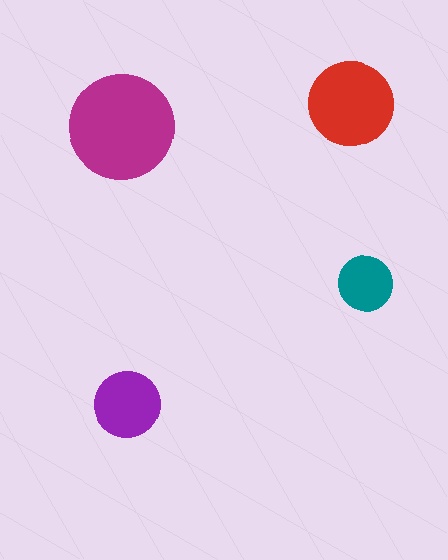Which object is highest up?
The red circle is topmost.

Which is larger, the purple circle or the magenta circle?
The magenta one.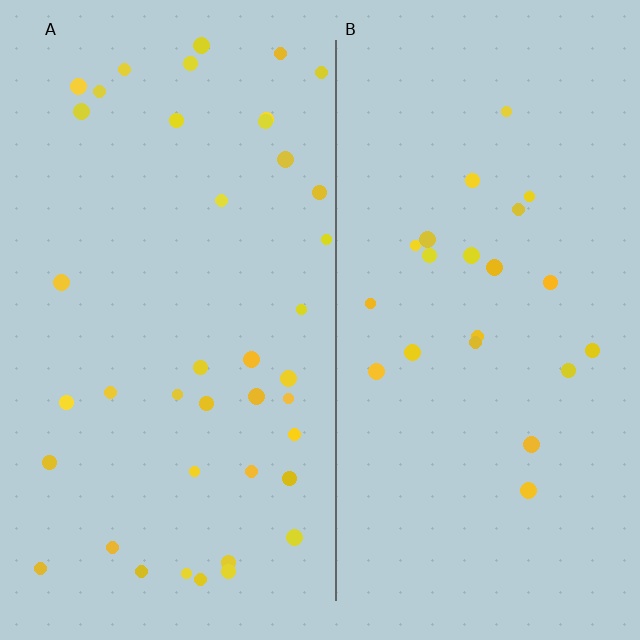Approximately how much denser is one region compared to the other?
Approximately 1.8× — region A over region B.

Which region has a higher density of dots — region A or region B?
A (the left).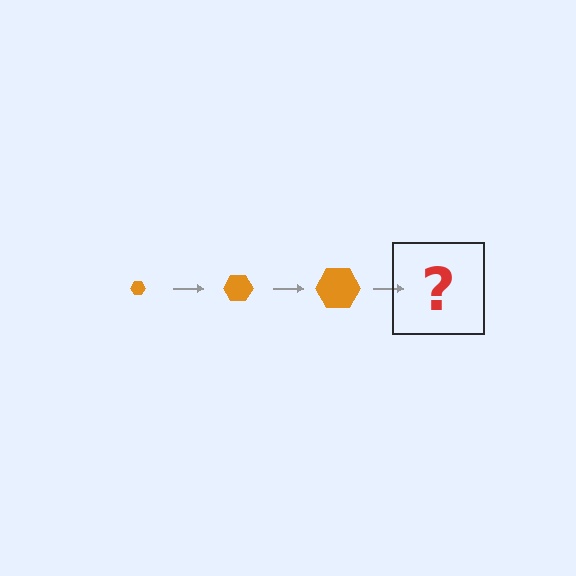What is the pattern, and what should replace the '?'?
The pattern is that the hexagon gets progressively larger each step. The '?' should be an orange hexagon, larger than the previous one.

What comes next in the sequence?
The next element should be an orange hexagon, larger than the previous one.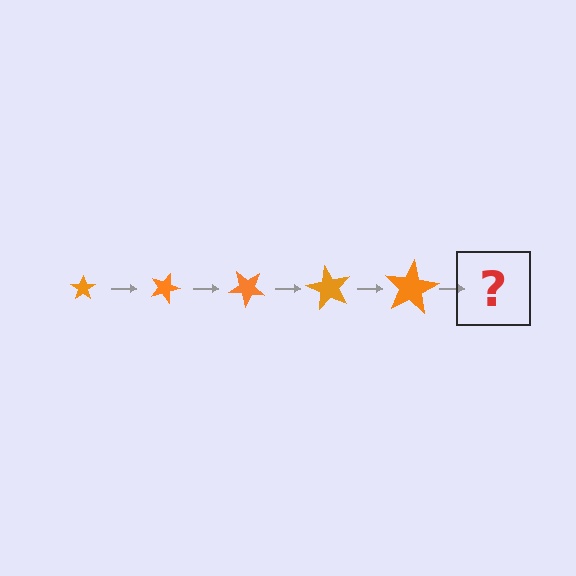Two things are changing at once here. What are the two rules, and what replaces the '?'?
The two rules are that the star grows larger each step and it rotates 20 degrees each step. The '?' should be a star, larger than the previous one and rotated 100 degrees from the start.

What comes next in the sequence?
The next element should be a star, larger than the previous one and rotated 100 degrees from the start.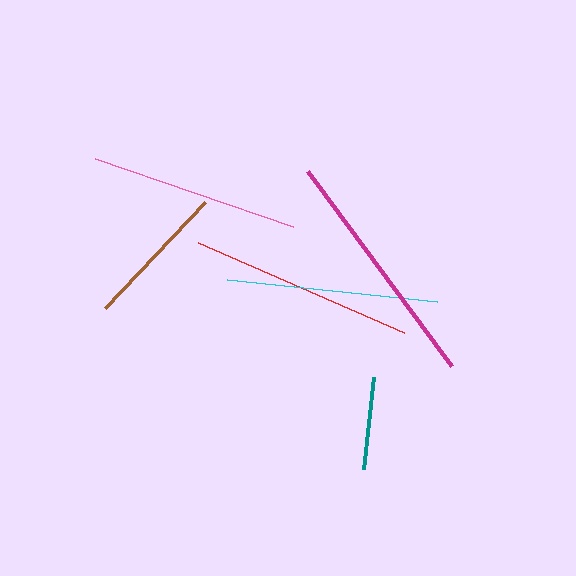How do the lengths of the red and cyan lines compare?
The red and cyan lines are approximately the same length.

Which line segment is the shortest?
The teal line is the shortest at approximately 92 pixels.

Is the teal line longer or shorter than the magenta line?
The magenta line is longer than the teal line.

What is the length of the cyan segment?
The cyan segment is approximately 211 pixels long.